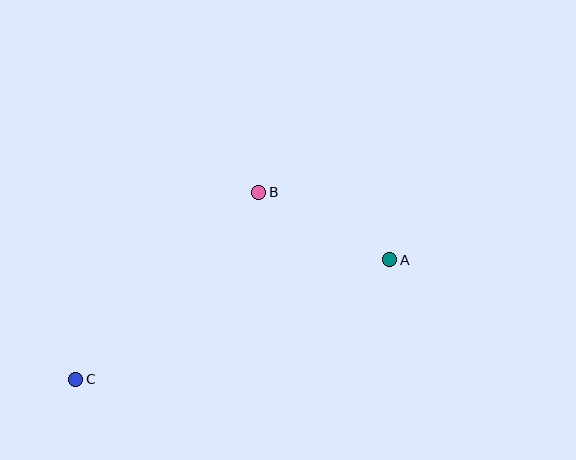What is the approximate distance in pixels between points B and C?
The distance between B and C is approximately 262 pixels.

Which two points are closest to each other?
Points A and B are closest to each other.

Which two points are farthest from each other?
Points A and C are farthest from each other.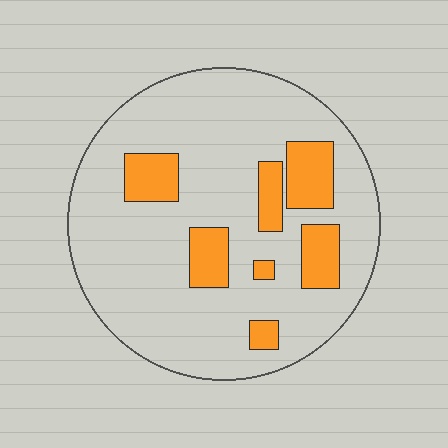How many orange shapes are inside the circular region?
7.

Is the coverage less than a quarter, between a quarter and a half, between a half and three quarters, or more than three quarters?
Less than a quarter.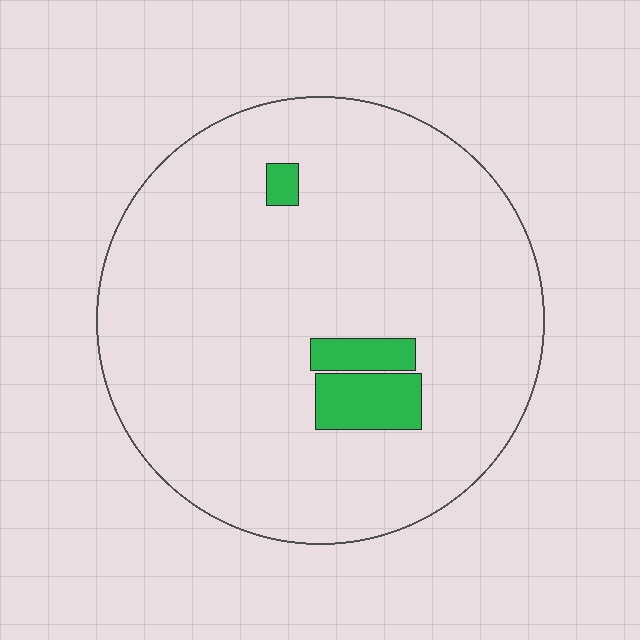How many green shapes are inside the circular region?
3.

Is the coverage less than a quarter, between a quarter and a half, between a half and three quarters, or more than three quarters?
Less than a quarter.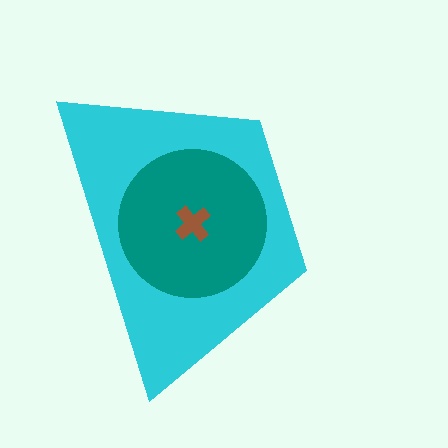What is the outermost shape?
The cyan trapezoid.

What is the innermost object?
The brown cross.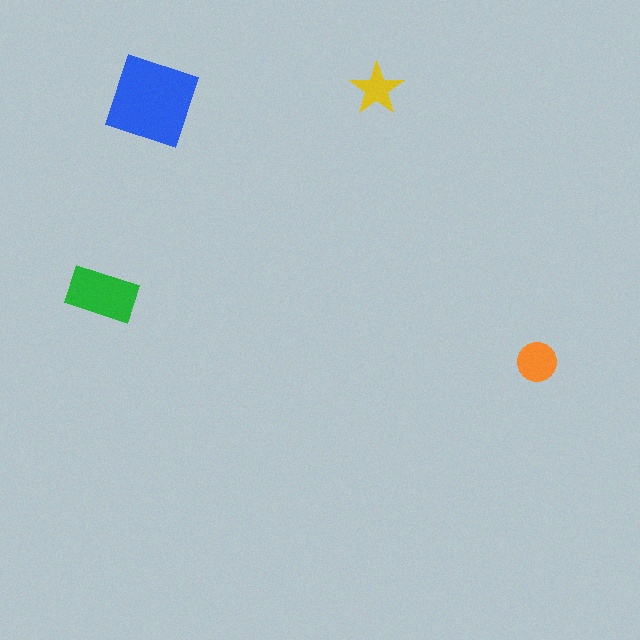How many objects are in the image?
There are 4 objects in the image.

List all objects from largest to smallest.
The blue diamond, the green rectangle, the orange circle, the yellow star.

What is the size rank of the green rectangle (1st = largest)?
2nd.